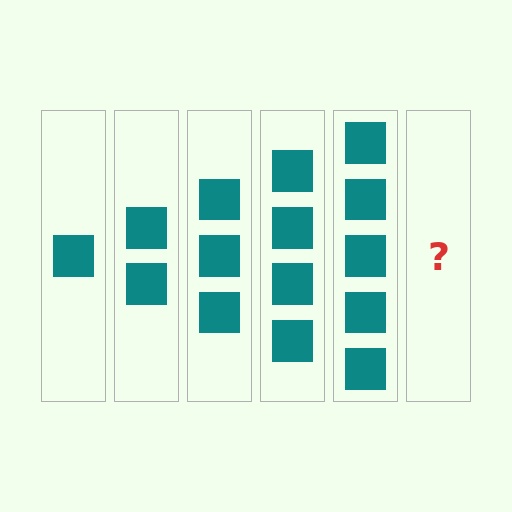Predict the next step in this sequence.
The next step is 6 squares.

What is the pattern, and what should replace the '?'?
The pattern is that each step adds one more square. The '?' should be 6 squares.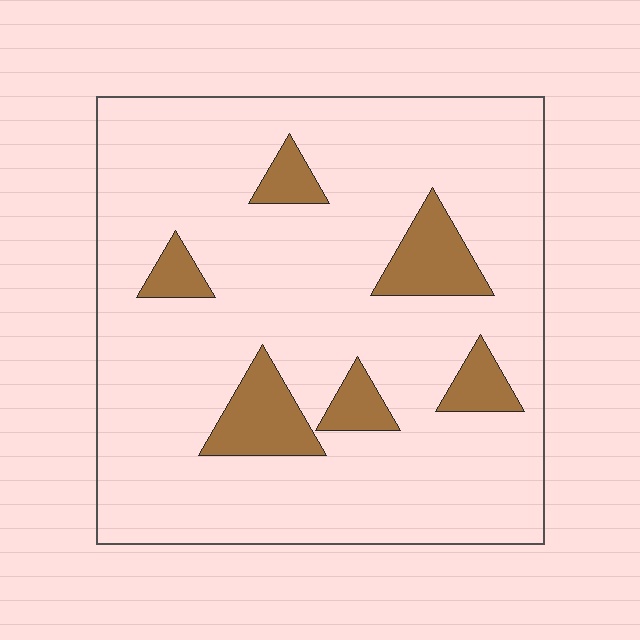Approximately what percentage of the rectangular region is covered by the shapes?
Approximately 15%.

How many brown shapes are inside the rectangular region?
6.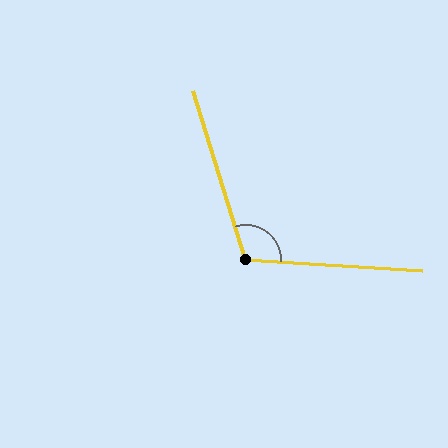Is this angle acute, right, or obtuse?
It is obtuse.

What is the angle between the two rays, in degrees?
Approximately 111 degrees.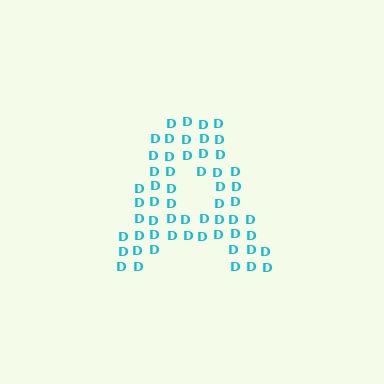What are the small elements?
The small elements are letter D's.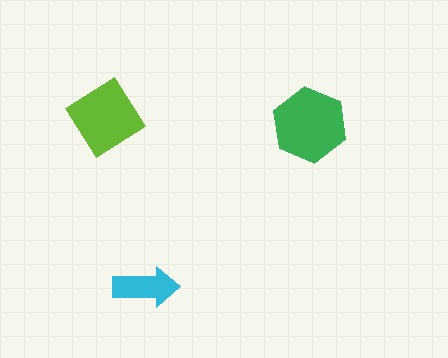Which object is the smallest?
The cyan arrow.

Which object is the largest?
The green hexagon.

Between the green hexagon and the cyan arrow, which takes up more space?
The green hexagon.